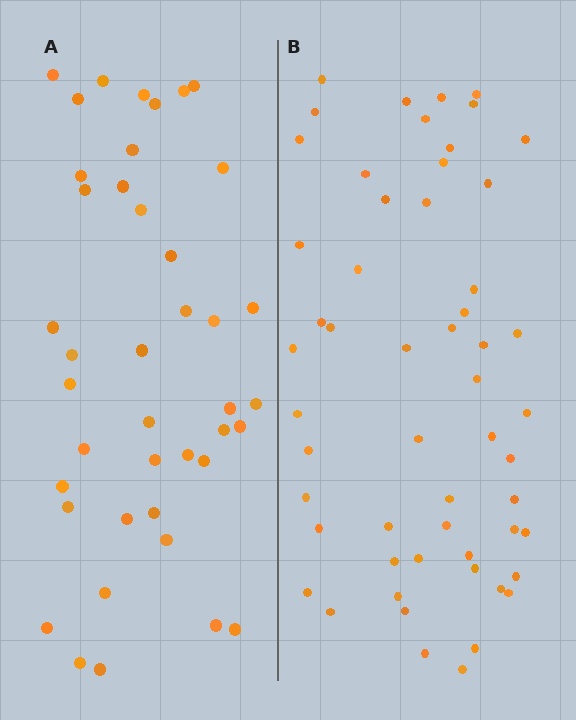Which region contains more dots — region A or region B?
Region B (the right region) has more dots.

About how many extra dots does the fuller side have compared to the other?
Region B has approximately 15 more dots than region A.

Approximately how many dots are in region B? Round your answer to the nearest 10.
About 60 dots. (The exact count is 55, which rounds to 60.)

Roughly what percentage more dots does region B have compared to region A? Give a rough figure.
About 35% more.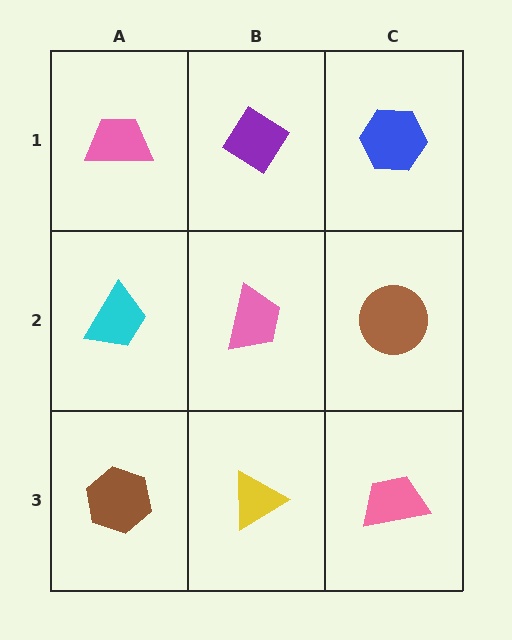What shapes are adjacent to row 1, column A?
A cyan trapezoid (row 2, column A), a purple diamond (row 1, column B).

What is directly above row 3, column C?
A brown circle.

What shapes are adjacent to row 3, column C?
A brown circle (row 2, column C), a yellow triangle (row 3, column B).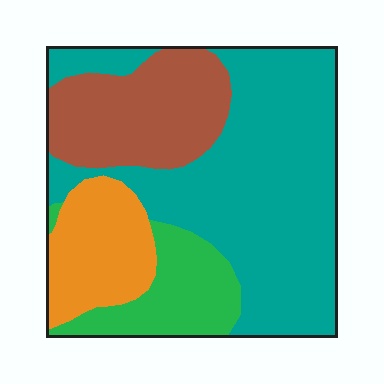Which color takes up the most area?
Teal, at roughly 50%.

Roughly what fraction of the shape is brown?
Brown covers around 20% of the shape.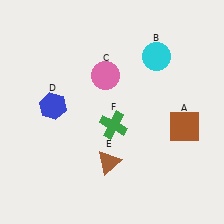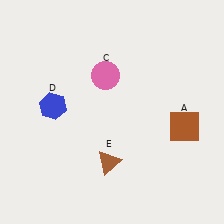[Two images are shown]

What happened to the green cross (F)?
The green cross (F) was removed in Image 2. It was in the bottom-right area of Image 1.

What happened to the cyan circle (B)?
The cyan circle (B) was removed in Image 2. It was in the top-right area of Image 1.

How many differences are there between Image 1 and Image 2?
There are 2 differences between the two images.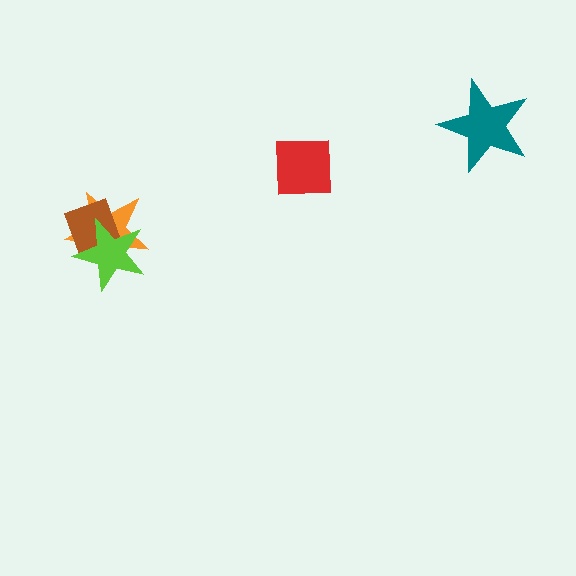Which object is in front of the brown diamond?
The lime star is in front of the brown diamond.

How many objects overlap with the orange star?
2 objects overlap with the orange star.